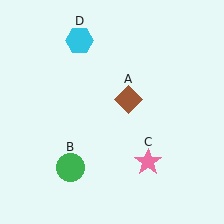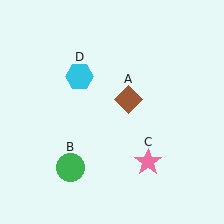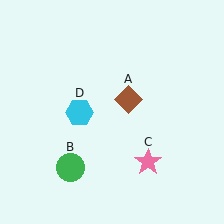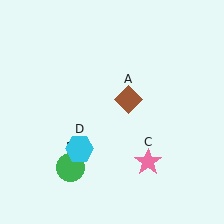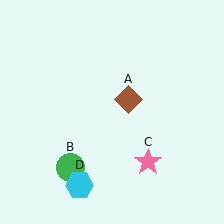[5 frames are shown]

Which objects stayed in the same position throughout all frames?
Brown diamond (object A) and green circle (object B) and pink star (object C) remained stationary.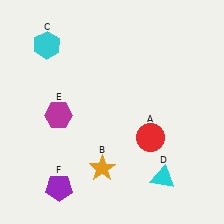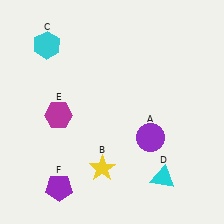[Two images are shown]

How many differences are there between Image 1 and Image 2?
There are 2 differences between the two images.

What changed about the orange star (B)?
In Image 1, B is orange. In Image 2, it changed to yellow.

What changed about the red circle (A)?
In Image 1, A is red. In Image 2, it changed to purple.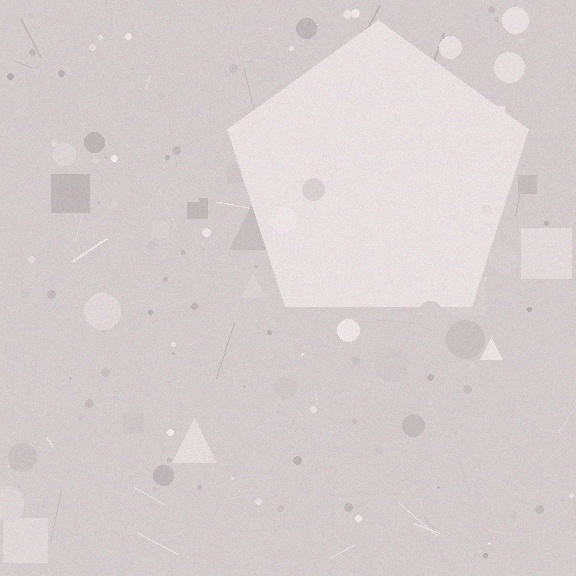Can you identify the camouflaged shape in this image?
The camouflaged shape is a pentagon.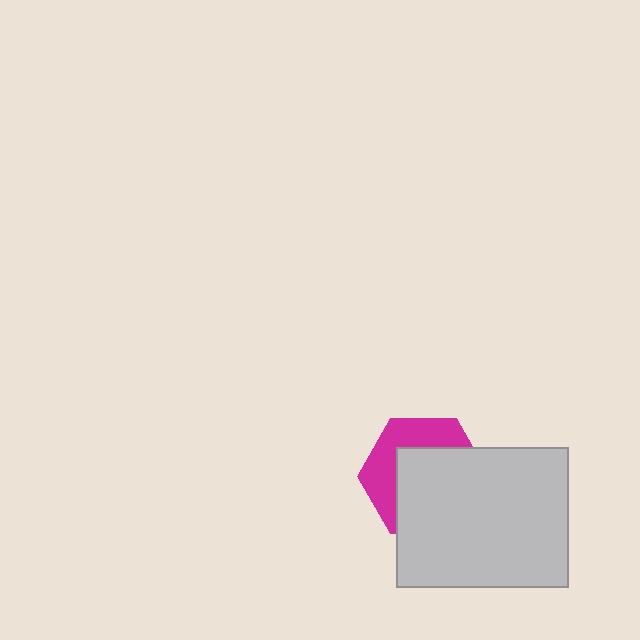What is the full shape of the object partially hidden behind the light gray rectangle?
The partially hidden object is a magenta hexagon.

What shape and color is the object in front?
The object in front is a light gray rectangle.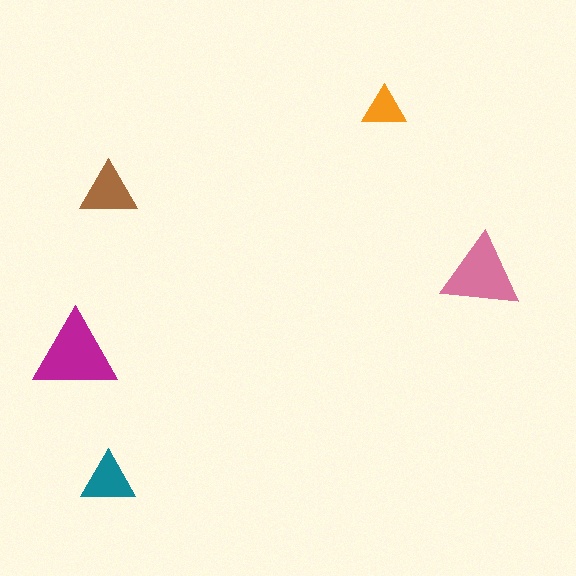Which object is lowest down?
The teal triangle is bottommost.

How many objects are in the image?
There are 5 objects in the image.